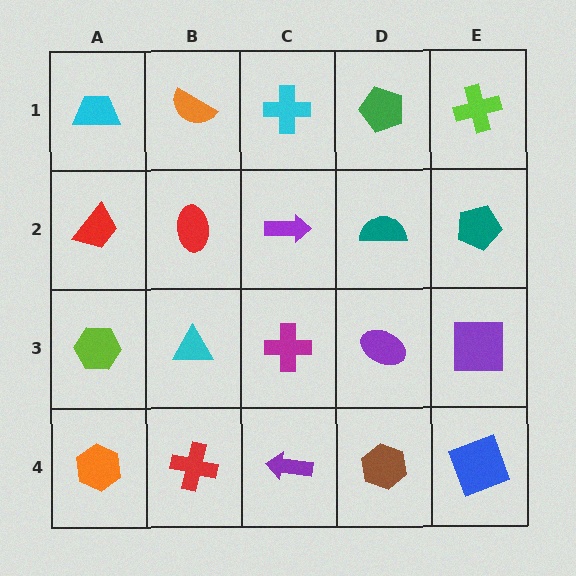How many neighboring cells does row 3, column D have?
4.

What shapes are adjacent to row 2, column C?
A cyan cross (row 1, column C), a magenta cross (row 3, column C), a red ellipse (row 2, column B), a teal semicircle (row 2, column D).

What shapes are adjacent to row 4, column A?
A lime hexagon (row 3, column A), a red cross (row 4, column B).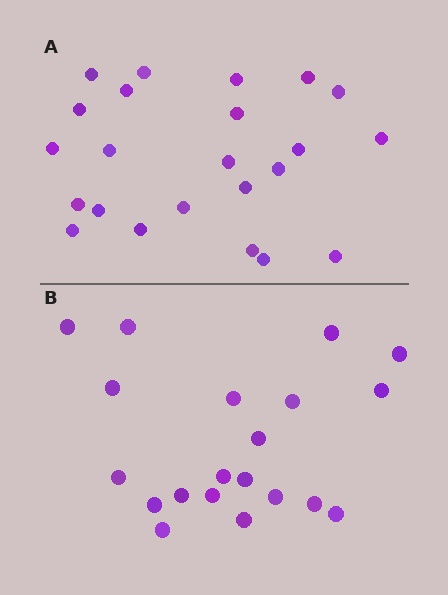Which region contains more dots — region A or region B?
Region A (the top region) has more dots.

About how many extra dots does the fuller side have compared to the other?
Region A has just a few more — roughly 2 or 3 more dots than region B.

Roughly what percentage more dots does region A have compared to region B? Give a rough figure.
About 15% more.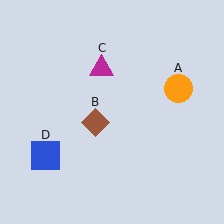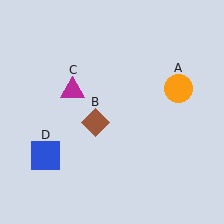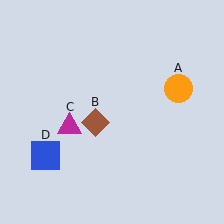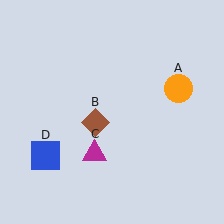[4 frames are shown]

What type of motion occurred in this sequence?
The magenta triangle (object C) rotated counterclockwise around the center of the scene.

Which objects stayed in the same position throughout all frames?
Orange circle (object A) and brown diamond (object B) and blue square (object D) remained stationary.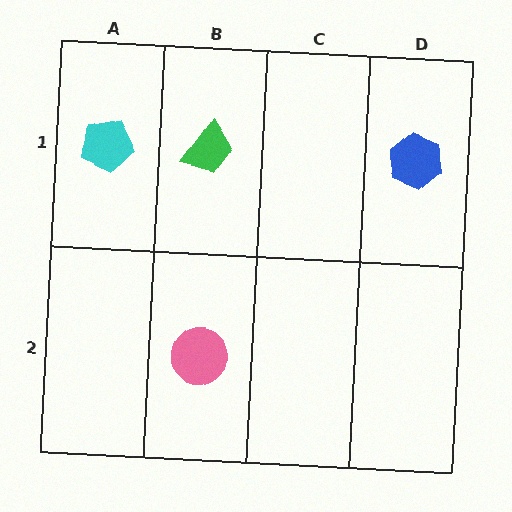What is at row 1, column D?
A blue hexagon.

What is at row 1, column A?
A cyan pentagon.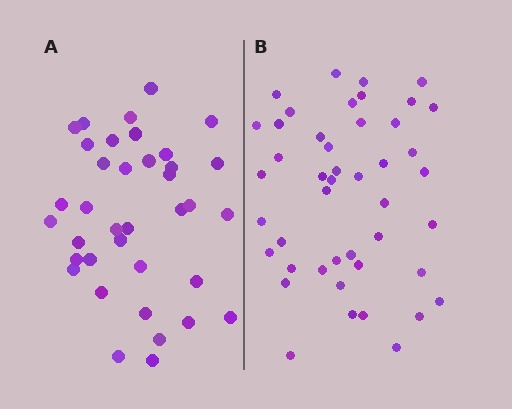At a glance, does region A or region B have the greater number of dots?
Region B (the right region) has more dots.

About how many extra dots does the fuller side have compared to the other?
Region B has roughly 8 or so more dots than region A.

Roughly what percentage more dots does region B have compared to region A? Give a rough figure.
About 20% more.